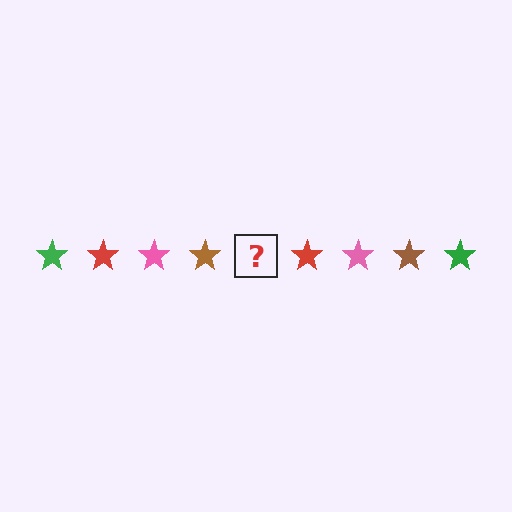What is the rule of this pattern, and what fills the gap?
The rule is that the pattern cycles through green, red, pink, brown stars. The gap should be filled with a green star.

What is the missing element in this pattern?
The missing element is a green star.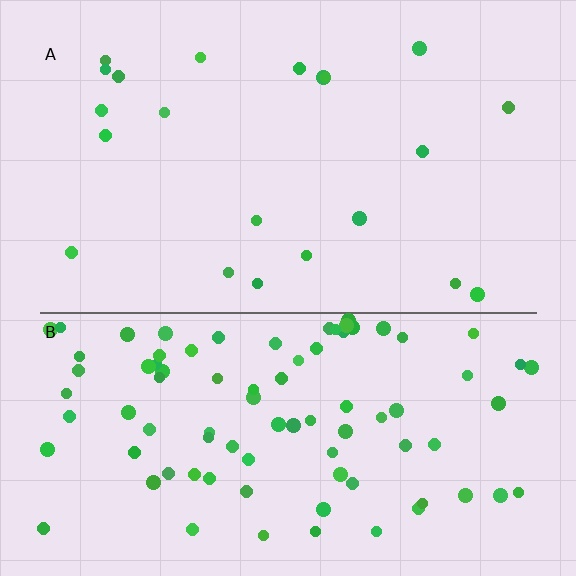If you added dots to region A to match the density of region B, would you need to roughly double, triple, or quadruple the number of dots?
Approximately quadruple.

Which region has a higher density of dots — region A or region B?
B (the bottom).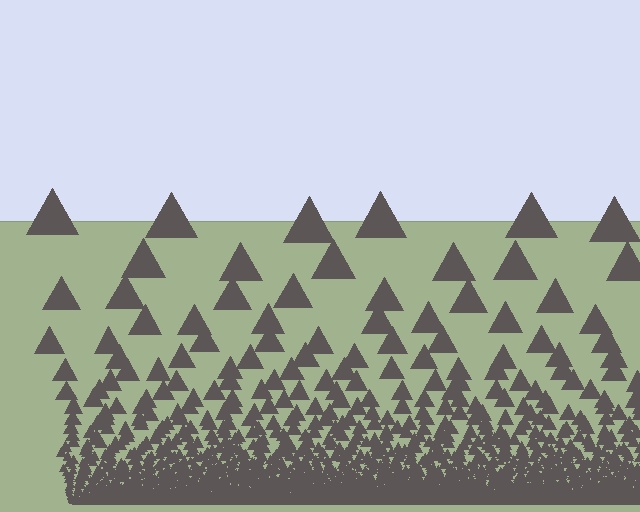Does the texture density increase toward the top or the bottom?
Density increases toward the bottom.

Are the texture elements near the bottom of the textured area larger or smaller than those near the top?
Smaller. The gradient is inverted — elements near the bottom are smaller and denser.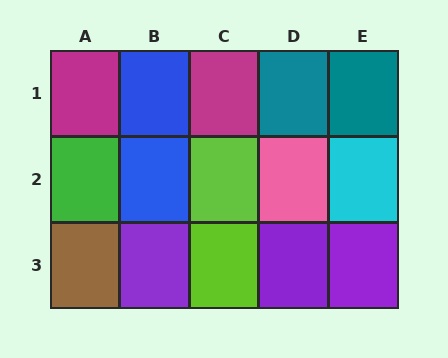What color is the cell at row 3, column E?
Purple.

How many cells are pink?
1 cell is pink.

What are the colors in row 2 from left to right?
Green, blue, lime, pink, cyan.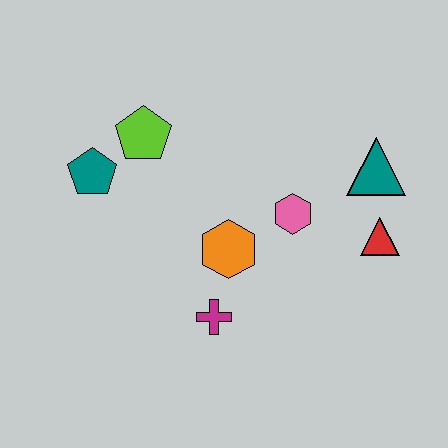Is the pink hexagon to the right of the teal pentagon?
Yes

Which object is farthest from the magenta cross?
The teal triangle is farthest from the magenta cross.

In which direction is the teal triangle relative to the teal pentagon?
The teal triangle is to the right of the teal pentagon.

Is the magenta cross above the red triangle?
No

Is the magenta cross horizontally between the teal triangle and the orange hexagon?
No